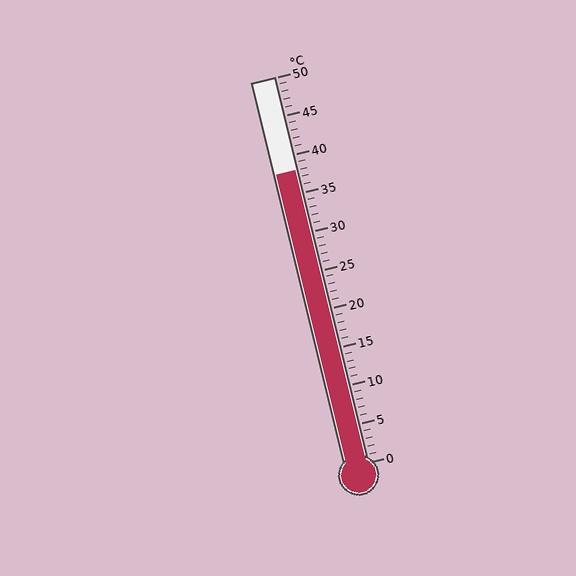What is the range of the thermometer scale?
The thermometer scale ranges from 0°C to 50°C.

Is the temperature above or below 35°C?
The temperature is above 35°C.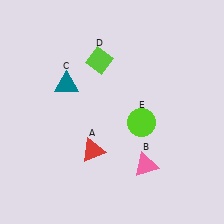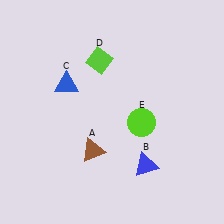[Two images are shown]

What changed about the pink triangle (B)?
In Image 1, B is pink. In Image 2, it changed to blue.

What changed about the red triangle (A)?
In Image 1, A is red. In Image 2, it changed to brown.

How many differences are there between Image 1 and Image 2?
There are 3 differences between the two images.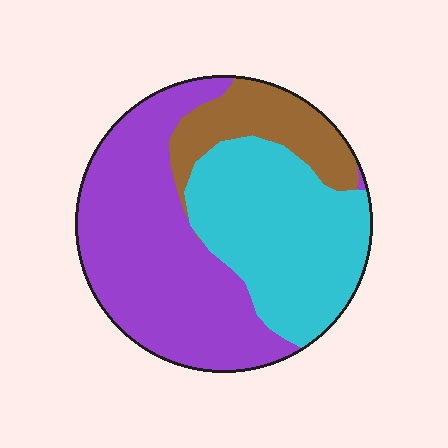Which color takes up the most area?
Purple, at roughly 45%.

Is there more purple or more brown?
Purple.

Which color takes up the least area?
Brown, at roughly 15%.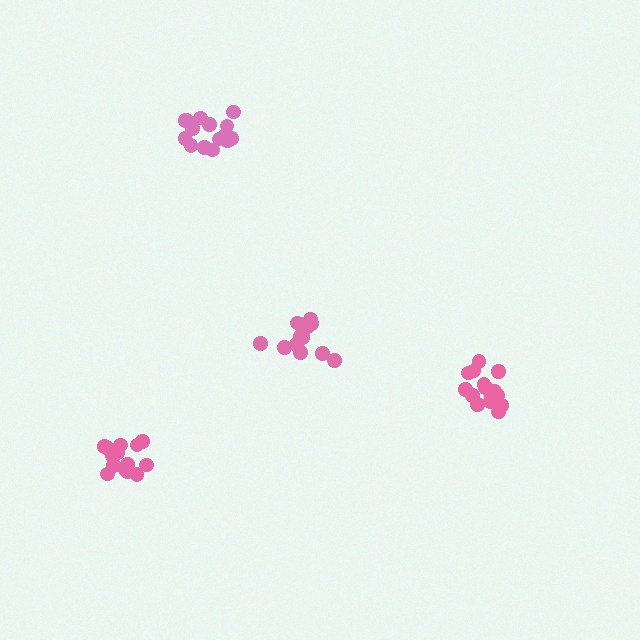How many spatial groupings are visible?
There are 4 spatial groupings.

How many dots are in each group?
Group 1: 15 dots, Group 2: 12 dots, Group 3: 14 dots, Group 4: 15 dots (56 total).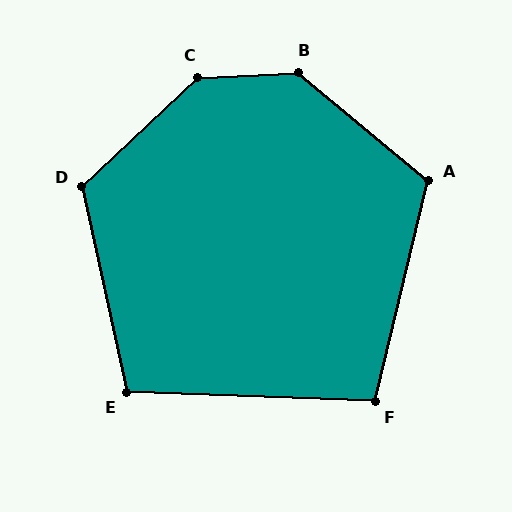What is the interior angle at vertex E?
Approximately 104 degrees (obtuse).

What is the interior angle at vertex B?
Approximately 138 degrees (obtuse).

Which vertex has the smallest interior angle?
F, at approximately 101 degrees.